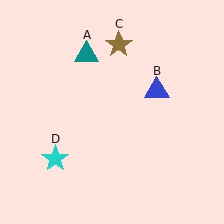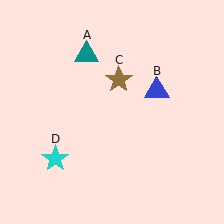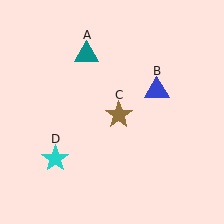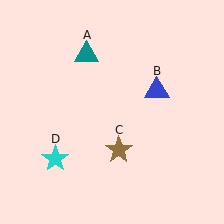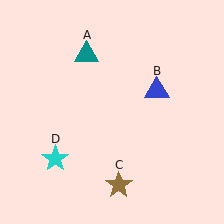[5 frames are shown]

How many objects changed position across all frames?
1 object changed position: brown star (object C).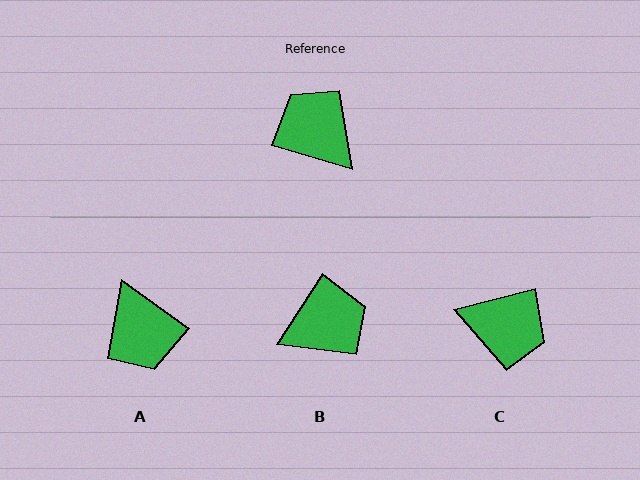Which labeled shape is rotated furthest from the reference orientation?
A, about 160 degrees away.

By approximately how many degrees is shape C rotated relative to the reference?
Approximately 149 degrees clockwise.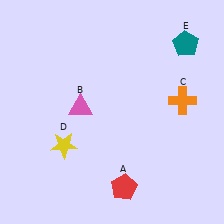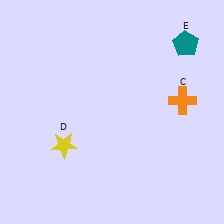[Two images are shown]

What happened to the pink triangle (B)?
The pink triangle (B) was removed in Image 2. It was in the top-left area of Image 1.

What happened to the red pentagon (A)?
The red pentagon (A) was removed in Image 2. It was in the bottom-right area of Image 1.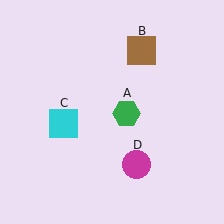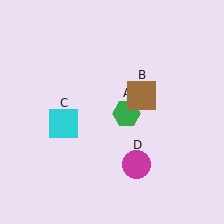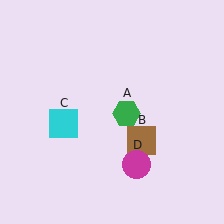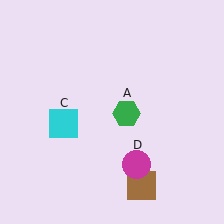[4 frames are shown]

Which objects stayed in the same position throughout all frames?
Green hexagon (object A) and cyan square (object C) and magenta circle (object D) remained stationary.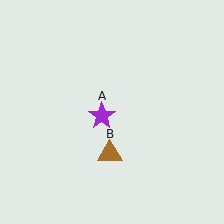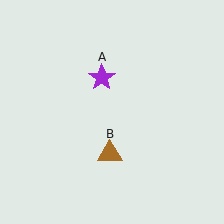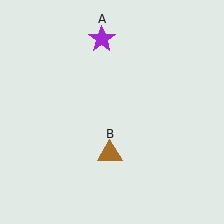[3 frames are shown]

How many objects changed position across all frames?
1 object changed position: purple star (object A).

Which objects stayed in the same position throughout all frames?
Brown triangle (object B) remained stationary.